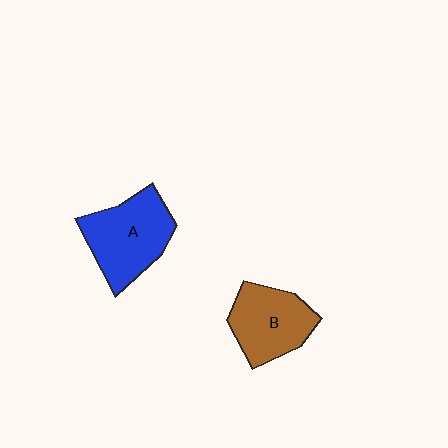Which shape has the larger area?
Shape A (blue).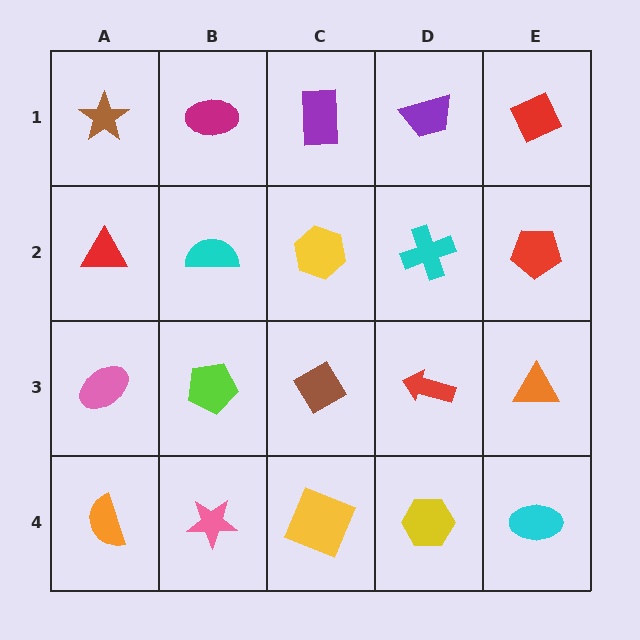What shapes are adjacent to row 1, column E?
A red pentagon (row 2, column E), a purple trapezoid (row 1, column D).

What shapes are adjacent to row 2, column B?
A magenta ellipse (row 1, column B), a lime pentagon (row 3, column B), a red triangle (row 2, column A), a yellow hexagon (row 2, column C).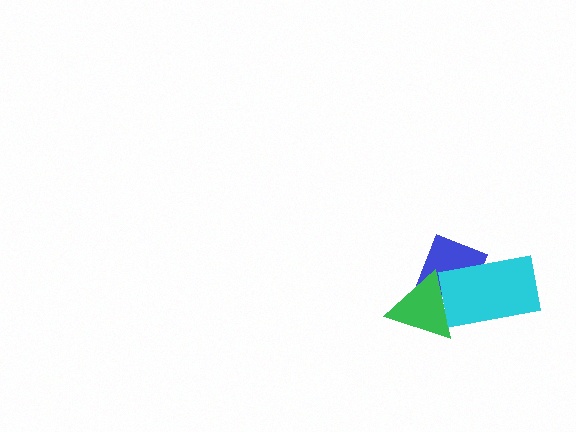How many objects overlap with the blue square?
2 objects overlap with the blue square.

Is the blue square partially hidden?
Yes, it is partially covered by another shape.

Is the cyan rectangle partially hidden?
No, no other shape covers it.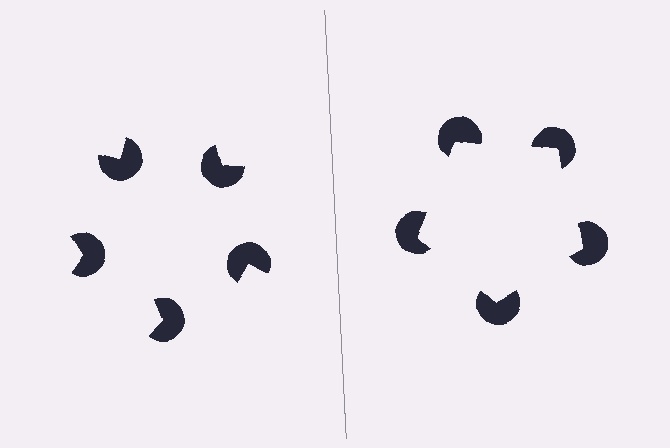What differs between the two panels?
The pac-man discs are positioned identically on both sides; only the wedge orientations differ. On the right they align to a pentagon; on the left they are misaligned.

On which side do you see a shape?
An illusory pentagon appears on the right side. On the left side the wedge cuts are rotated, so no coherent shape forms.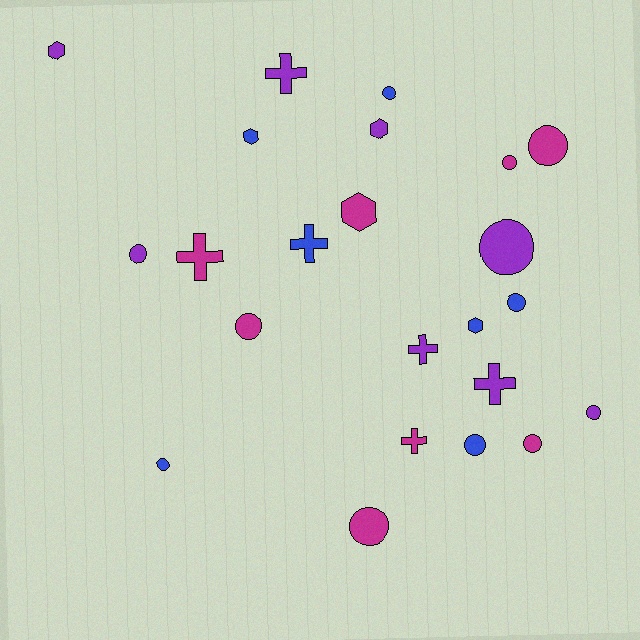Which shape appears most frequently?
Circle, with 12 objects.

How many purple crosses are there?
There are 3 purple crosses.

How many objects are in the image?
There are 23 objects.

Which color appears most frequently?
Magenta, with 8 objects.